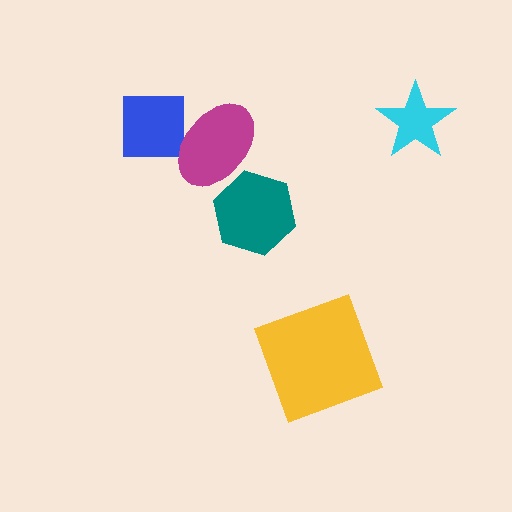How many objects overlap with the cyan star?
0 objects overlap with the cyan star.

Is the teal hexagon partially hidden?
No, no other shape covers it.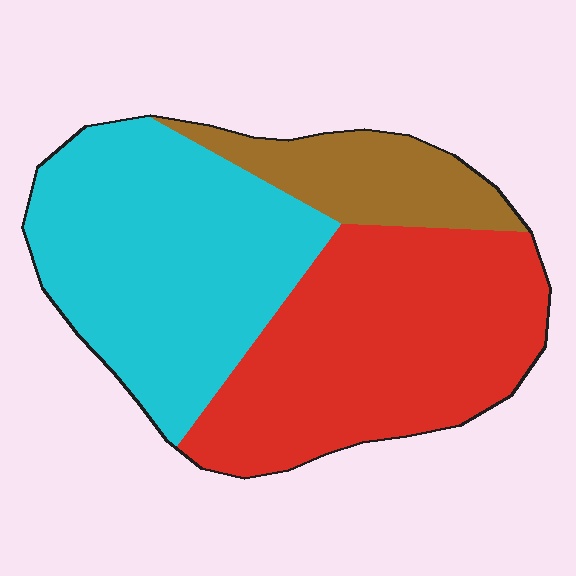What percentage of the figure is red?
Red takes up between a quarter and a half of the figure.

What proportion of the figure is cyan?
Cyan takes up about two fifths (2/5) of the figure.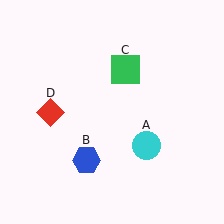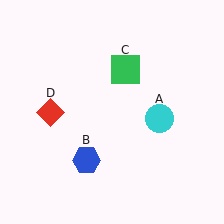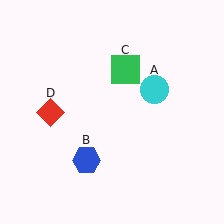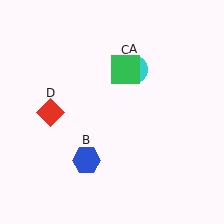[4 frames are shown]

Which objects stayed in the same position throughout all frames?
Blue hexagon (object B) and green square (object C) and red diamond (object D) remained stationary.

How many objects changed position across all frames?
1 object changed position: cyan circle (object A).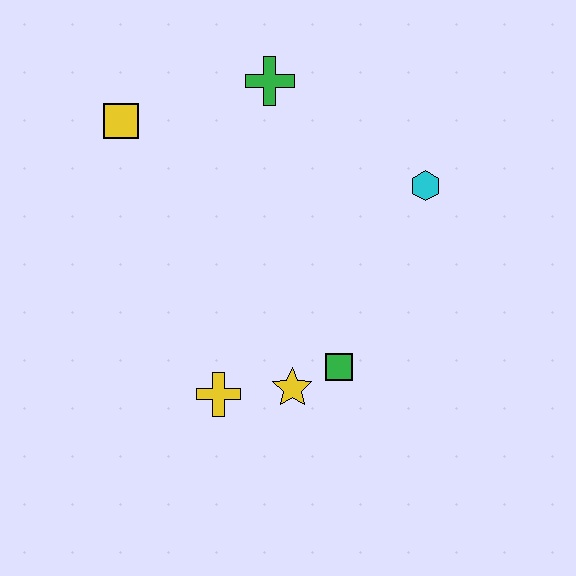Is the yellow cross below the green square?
Yes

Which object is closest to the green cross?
The yellow square is closest to the green cross.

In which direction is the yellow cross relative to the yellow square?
The yellow cross is below the yellow square.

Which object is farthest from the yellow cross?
The green cross is farthest from the yellow cross.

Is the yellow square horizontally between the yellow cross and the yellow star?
No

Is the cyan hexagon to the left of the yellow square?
No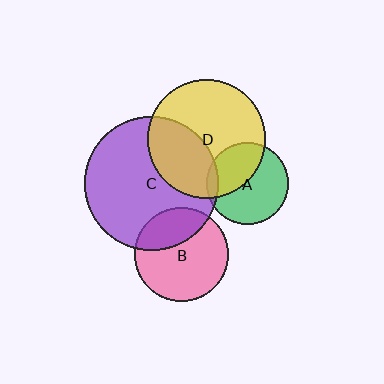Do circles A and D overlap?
Yes.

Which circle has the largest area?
Circle C (purple).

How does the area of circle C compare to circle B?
Approximately 2.1 times.